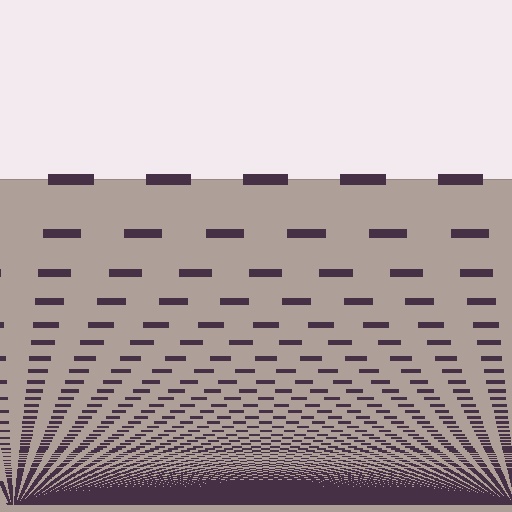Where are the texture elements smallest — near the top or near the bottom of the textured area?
Near the bottom.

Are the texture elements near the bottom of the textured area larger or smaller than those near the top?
Smaller. The gradient is inverted — elements near the bottom are smaller and denser.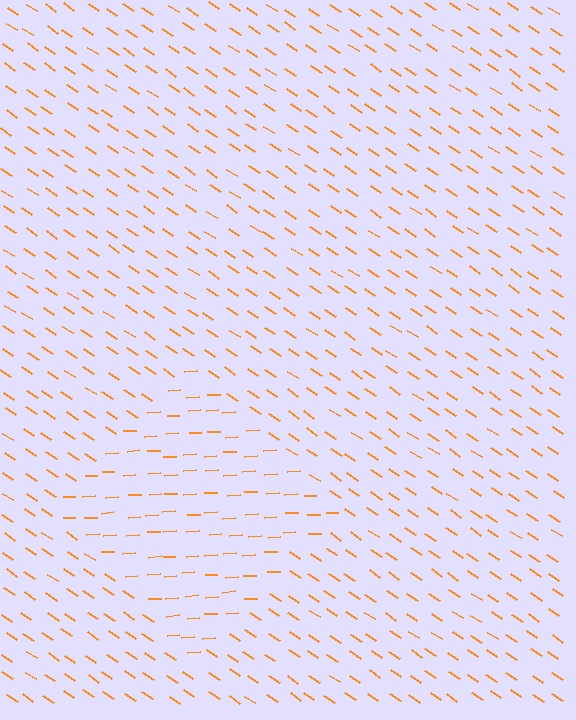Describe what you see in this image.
The image is filled with small orange line segments. A diamond region in the image has lines oriented differently from the surrounding lines, creating a visible texture boundary.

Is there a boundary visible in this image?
Yes, there is a texture boundary formed by a change in line orientation.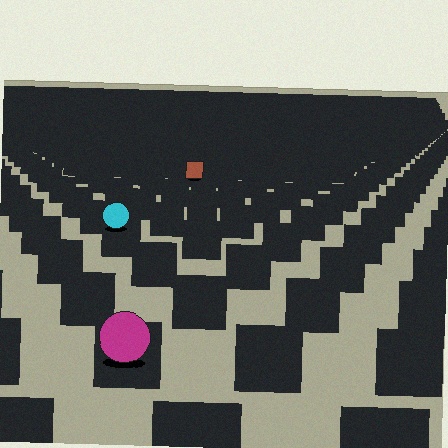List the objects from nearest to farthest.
From nearest to farthest: the magenta circle, the cyan circle, the brown square.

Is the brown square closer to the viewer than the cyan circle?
No. The cyan circle is closer — you can tell from the texture gradient: the ground texture is coarser near it.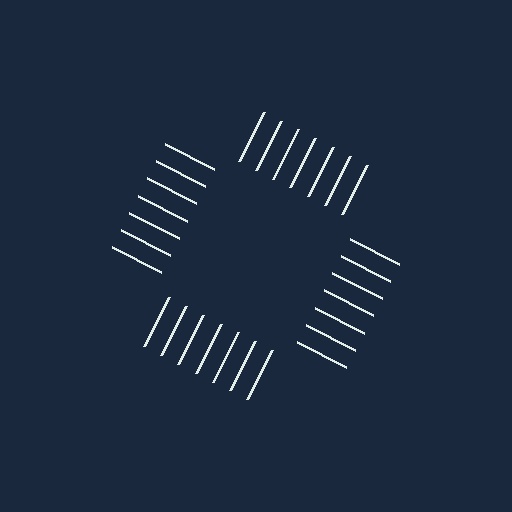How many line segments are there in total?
28 — 7 along each of the 4 edges.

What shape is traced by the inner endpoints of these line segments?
An illusory square — the line segments terminate on its edges but no continuous stroke is drawn.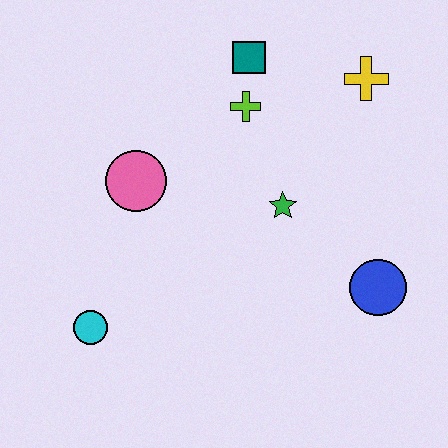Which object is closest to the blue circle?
The green star is closest to the blue circle.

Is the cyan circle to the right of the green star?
No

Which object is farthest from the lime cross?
The cyan circle is farthest from the lime cross.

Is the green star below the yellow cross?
Yes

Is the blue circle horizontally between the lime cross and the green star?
No